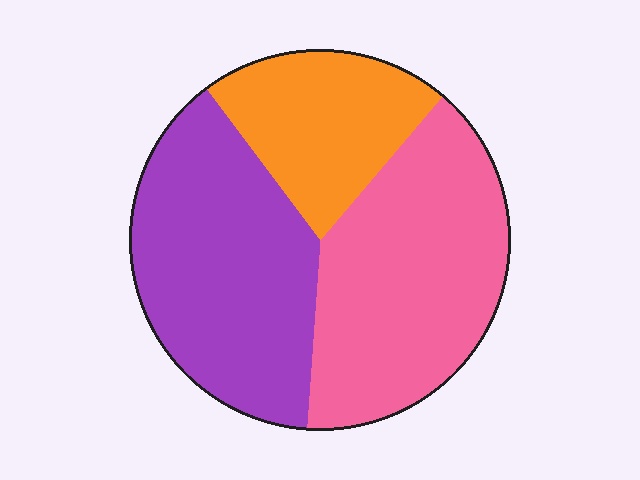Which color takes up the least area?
Orange, at roughly 20%.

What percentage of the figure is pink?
Pink takes up about two fifths (2/5) of the figure.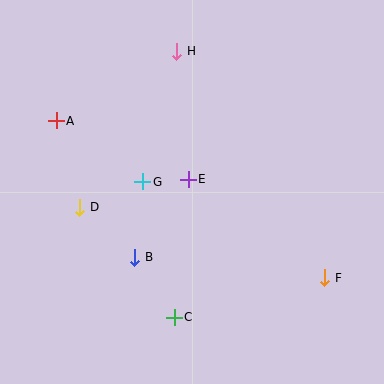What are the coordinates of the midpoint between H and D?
The midpoint between H and D is at (128, 129).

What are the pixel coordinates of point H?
Point H is at (177, 51).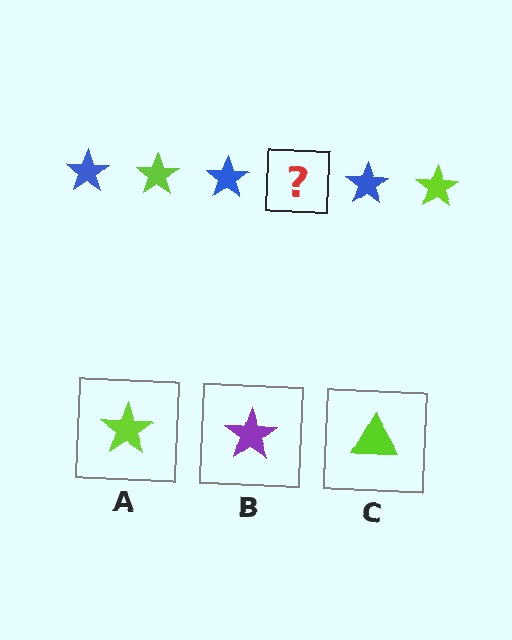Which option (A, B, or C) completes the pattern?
A.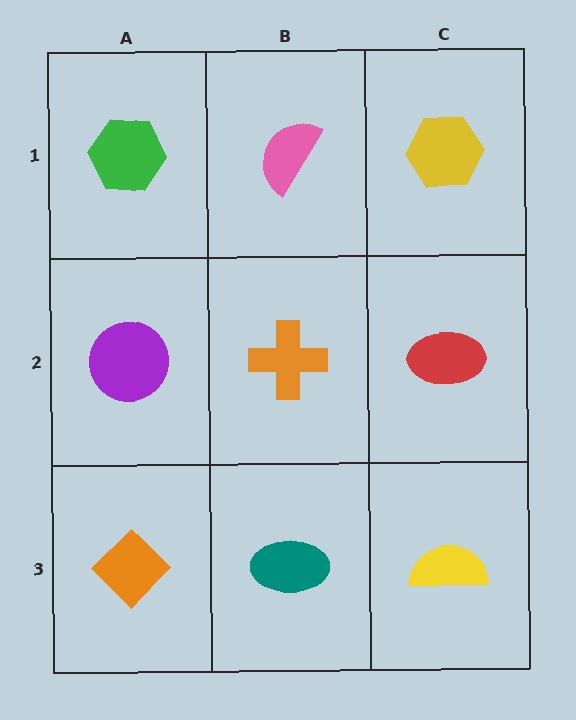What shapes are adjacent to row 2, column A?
A green hexagon (row 1, column A), an orange diamond (row 3, column A), an orange cross (row 2, column B).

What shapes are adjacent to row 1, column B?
An orange cross (row 2, column B), a green hexagon (row 1, column A), a yellow hexagon (row 1, column C).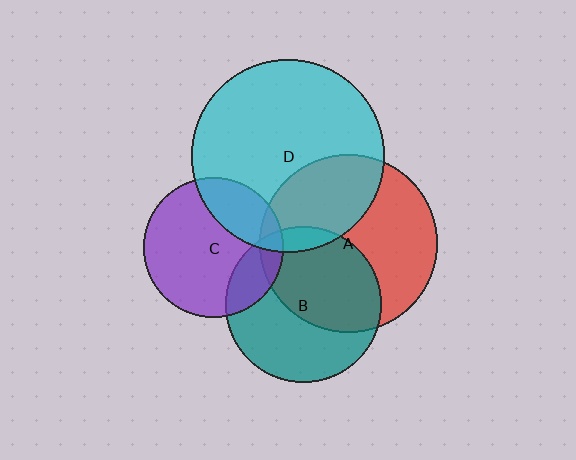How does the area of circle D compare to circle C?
Approximately 1.9 times.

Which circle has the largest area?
Circle D (cyan).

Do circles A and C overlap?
Yes.